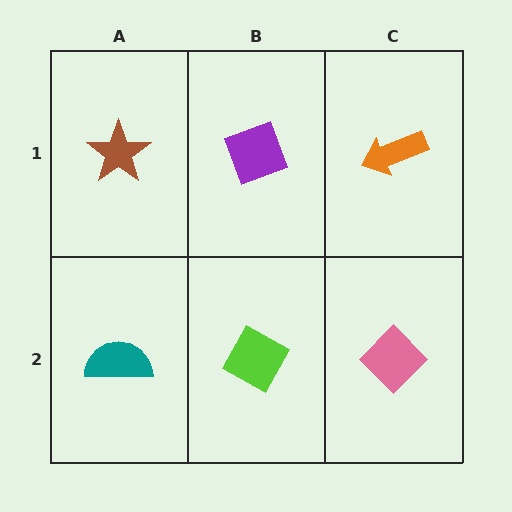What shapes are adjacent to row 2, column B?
A purple diamond (row 1, column B), a teal semicircle (row 2, column A), a pink diamond (row 2, column C).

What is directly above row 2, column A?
A brown star.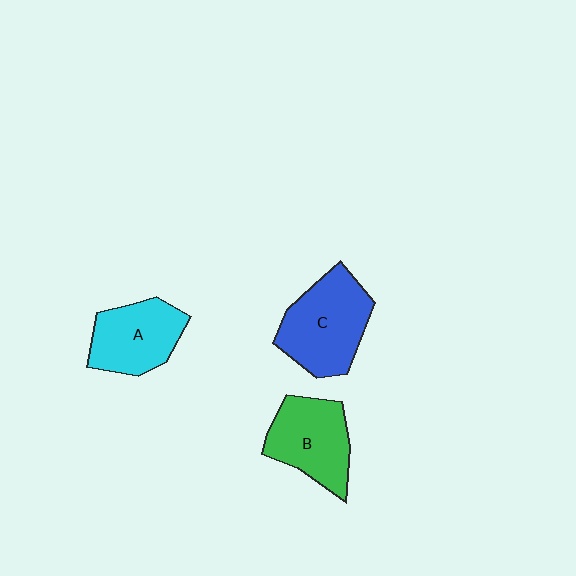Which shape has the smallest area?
Shape A (cyan).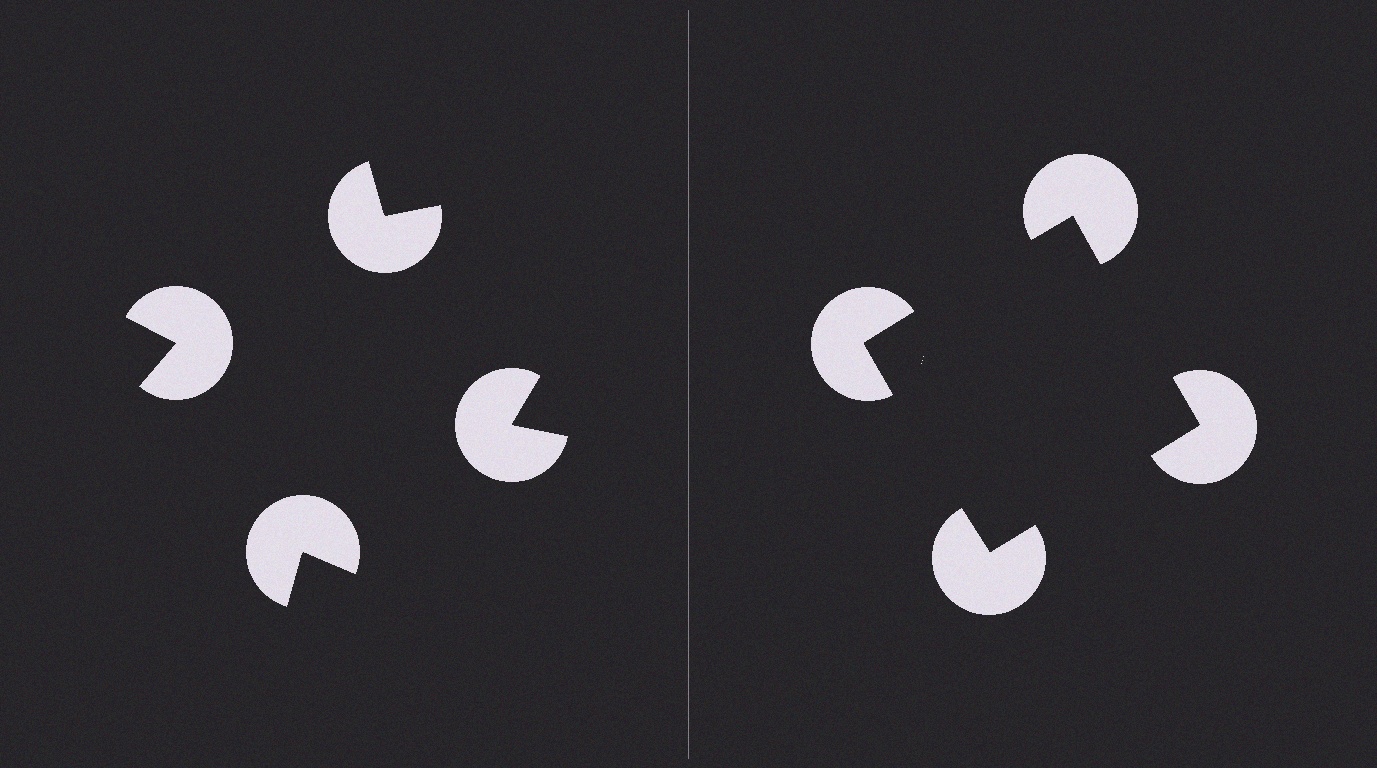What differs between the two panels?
The pac-man discs are positioned identically on both sides; only the wedge orientations differ. On the right they align to a square; on the left they are misaligned.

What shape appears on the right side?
An illusory square.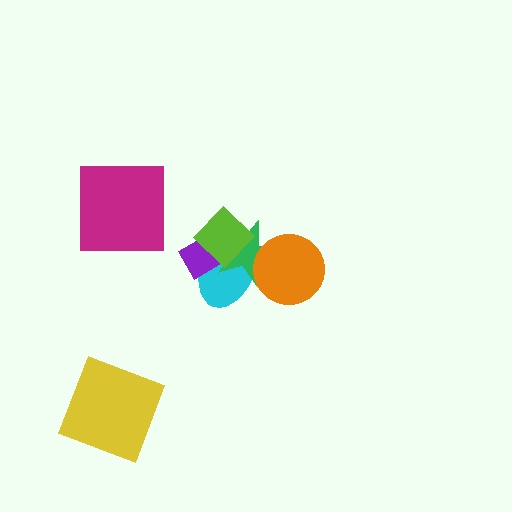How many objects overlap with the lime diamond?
3 objects overlap with the lime diamond.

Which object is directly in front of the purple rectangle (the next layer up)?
The green star is directly in front of the purple rectangle.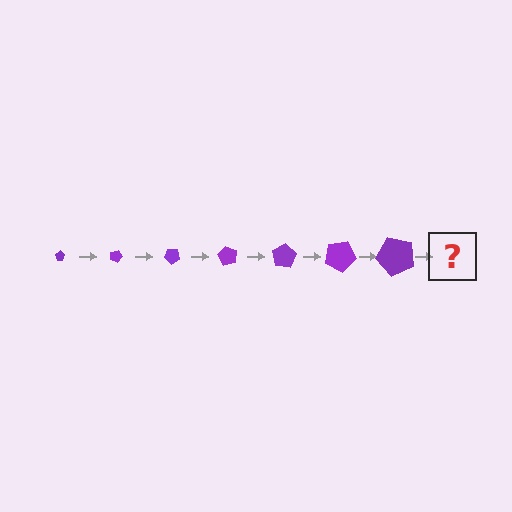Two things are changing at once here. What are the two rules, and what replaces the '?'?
The two rules are that the pentagon grows larger each step and it rotates 20 degrees each step. The '?' should be a pentagon, larger than the previous one and rotated 140 degrees from the start.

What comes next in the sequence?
The next element should be a pentagon, larger than the previous one and rotated 140 degrees from the start.